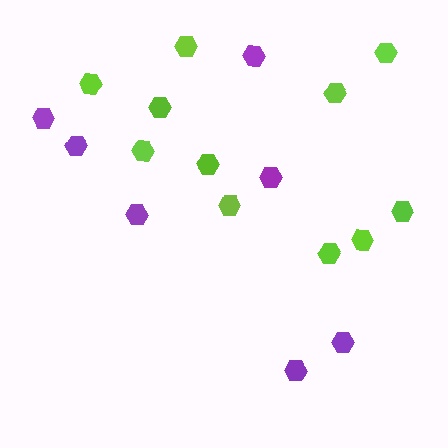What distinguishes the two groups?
There are 2 groups: one group of lime hexagons (11) and one group of purple hexagons (7).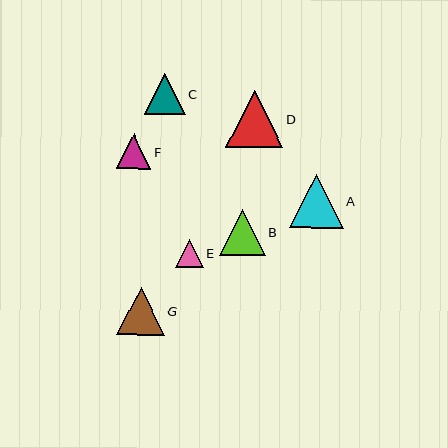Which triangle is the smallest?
Triangle E is the smallest with a size of approximately 28 pixels.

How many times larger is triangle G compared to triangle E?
Triangle G is approximately 1.7 times the size of triangle E.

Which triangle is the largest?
Triangle D is the largest with a size of approximately 57 pixels.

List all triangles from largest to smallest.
From largest to smallest: D, A, G, B, C, F, E.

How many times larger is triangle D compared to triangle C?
Triangle D is approximately 1.4 times the size of triangle C.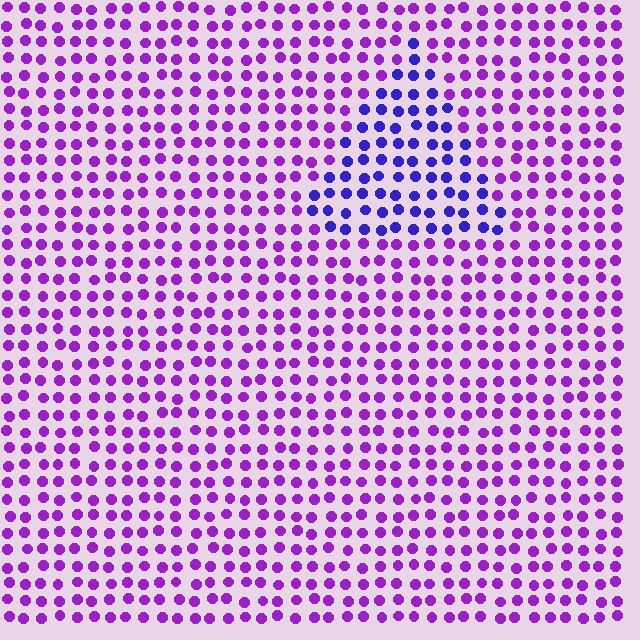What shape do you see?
I see a triangle.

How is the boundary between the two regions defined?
The boundary is defined purely by a slight shift in hue (about 38 degrees). Spacing, size, and orientation are identical on both sides.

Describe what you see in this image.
The image is filled with small purple elements in a uniform arrangement. A triangle-shaped region is visible where the elements are tinted to a slightly different hue, forming a subtle color boundary.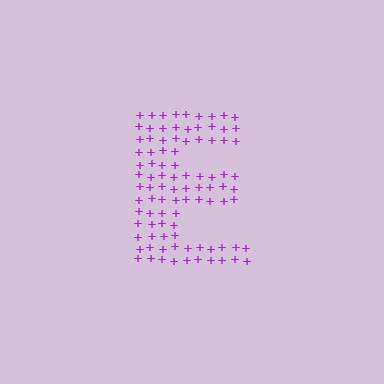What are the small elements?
The small elements are plus signs.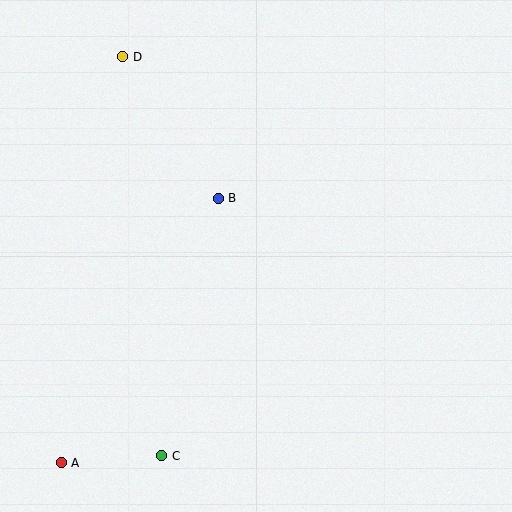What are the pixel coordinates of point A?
Point A is at (61, 463).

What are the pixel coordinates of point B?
Point B is at (218, 198).